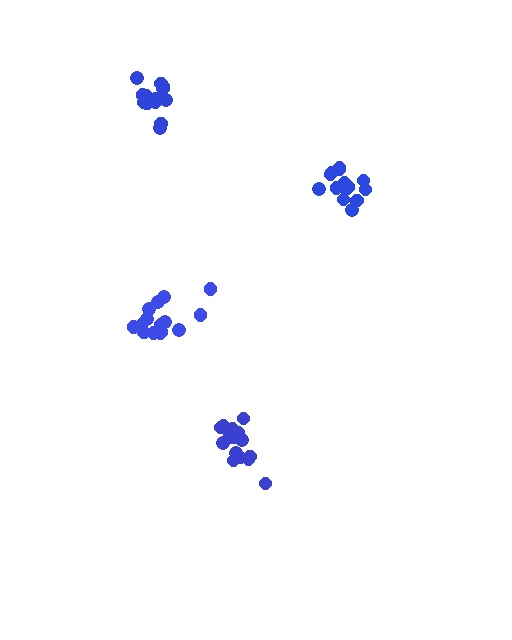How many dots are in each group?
Group 1: 14 dots, Group 2: 15 dots, Group 3: 16 dots, Group 4: 14 dots (59 total).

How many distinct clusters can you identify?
There are 4 distinct clusters.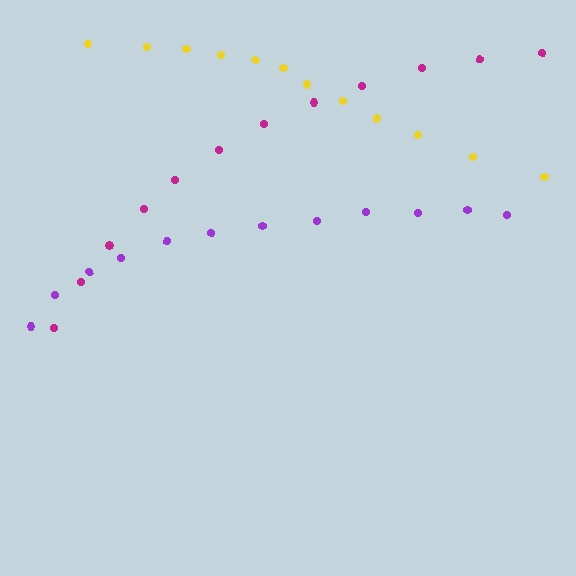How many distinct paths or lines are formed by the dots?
There are 3 distinct paths.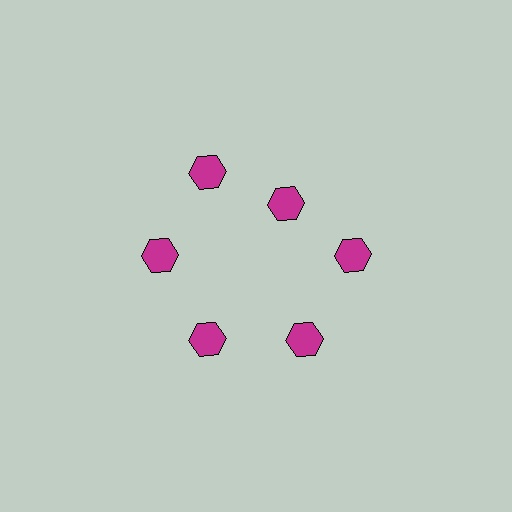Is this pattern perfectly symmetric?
No. The 6 magenta hexagons are arranged in a ring, but one element near the 1 o'clock position is pulled inward toward the center, breaking the 6-fold rotational symmetry.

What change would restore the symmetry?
The symmetry would be restored by moving it outward, back onto the ring so that all 6 hexagons sit at equal angles and equal distance from the center.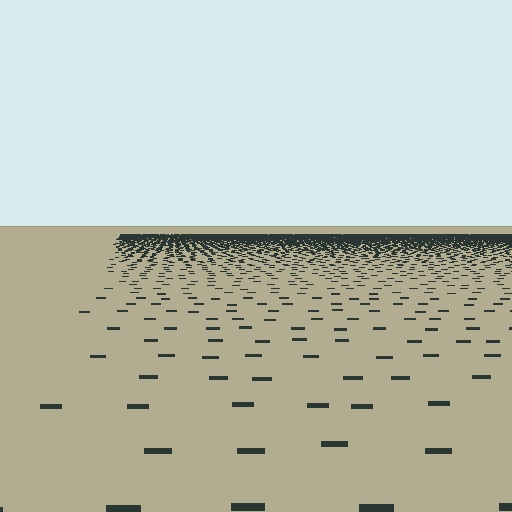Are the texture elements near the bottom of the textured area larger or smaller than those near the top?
Larger. Near the bottom, elements are closer to the viewer and appear at a bigger on-screen size.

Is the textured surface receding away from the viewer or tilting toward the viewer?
The surface is receding away from the viewer. Texture elements get smaller and denser toward the top.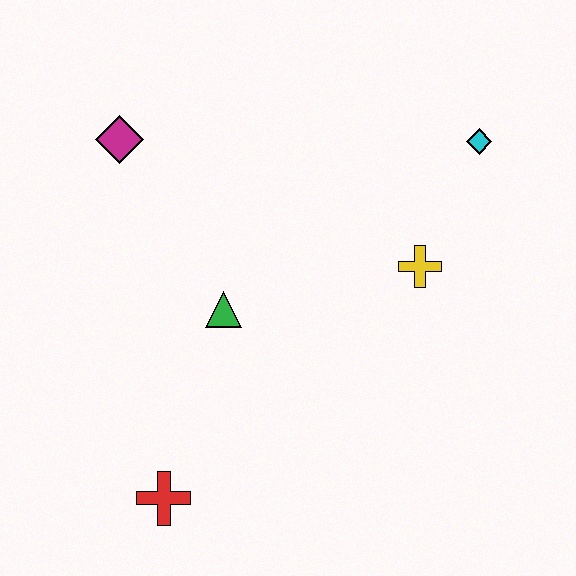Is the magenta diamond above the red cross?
Yes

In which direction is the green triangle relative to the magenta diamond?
The green triangle is below the magenta diamond.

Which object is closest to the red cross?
The green triangle is closest to the red cross.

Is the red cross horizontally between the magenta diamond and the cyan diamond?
Yes